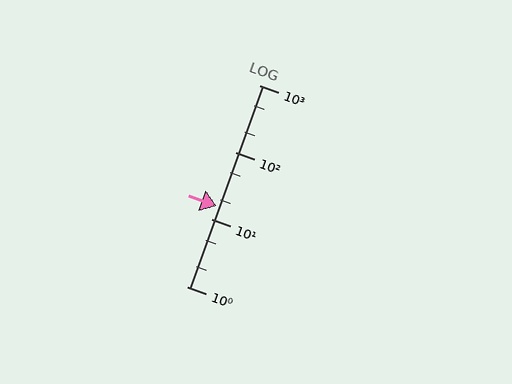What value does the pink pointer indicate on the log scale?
The pointer indicates approximately 16.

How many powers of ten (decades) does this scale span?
The scale spans 3 decades, from 1 to 1000.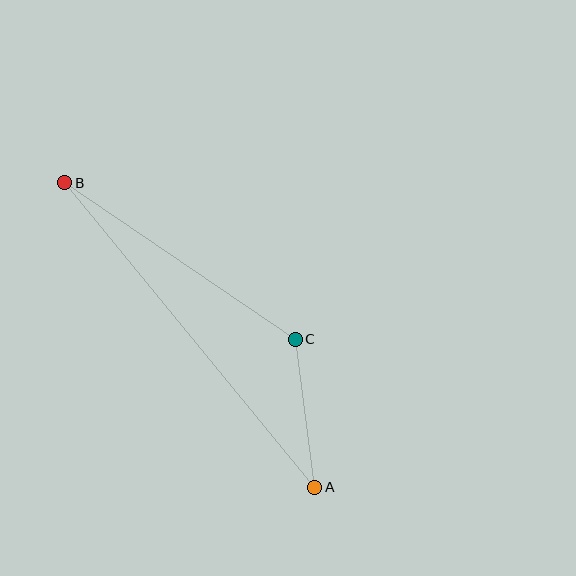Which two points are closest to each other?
Points A and C are closest to each other.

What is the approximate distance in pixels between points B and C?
The distance between B and C is approximately 279 pixels.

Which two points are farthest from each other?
Points A and B are farthest from each other.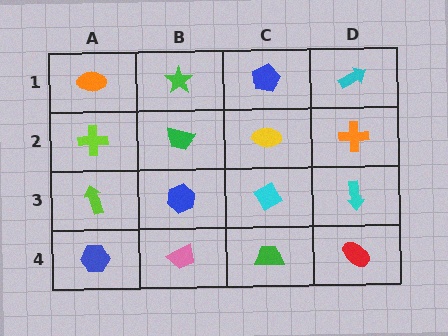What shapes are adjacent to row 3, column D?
An orange cross (row 2, column D), a red ellipse (row 4, column D), a cyan diamond (row 3, column C).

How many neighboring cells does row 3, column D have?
3.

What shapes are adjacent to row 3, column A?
A lime cross (row 2, column A), a blue hexagon (row 4, column A), a blue hexagon (row 3, column B).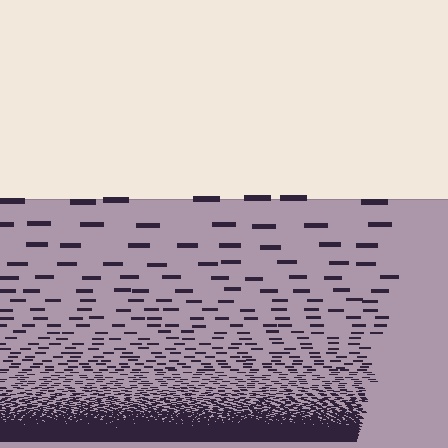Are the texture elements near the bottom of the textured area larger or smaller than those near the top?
Smaller. The gradient is inverted — elements near the bottom are smaller and denser.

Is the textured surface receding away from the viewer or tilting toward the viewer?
The surface appears to tilt toward the viewer. Texture elements get larger and sparser toward the top.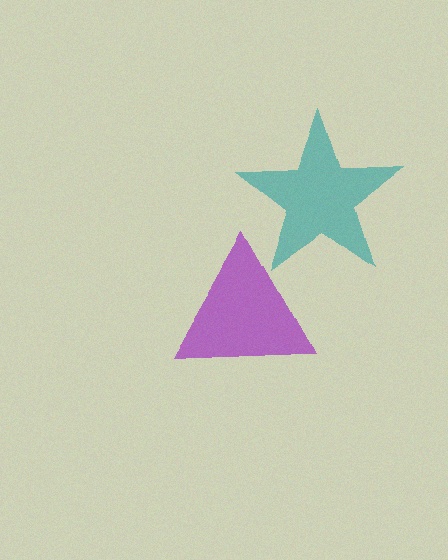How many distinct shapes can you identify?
There are 2 distinct shapes: a purple triangle, a teal star.